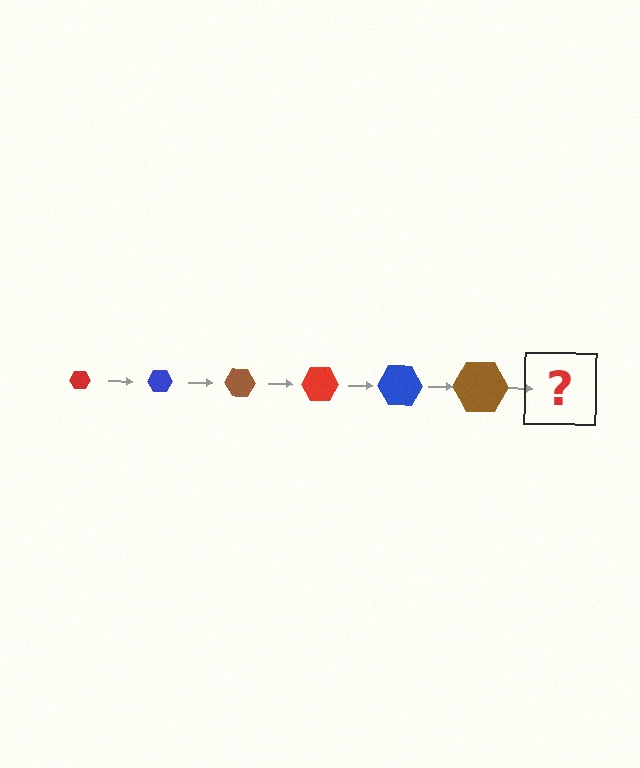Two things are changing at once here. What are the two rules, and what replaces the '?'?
The two rules are that the hexagon grows larger each step and the color cycles through red, blue, and brown. The '?' should be a red hexagon, larger than the previous one.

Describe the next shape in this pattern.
It should be a red hexagon, larger than the previous one.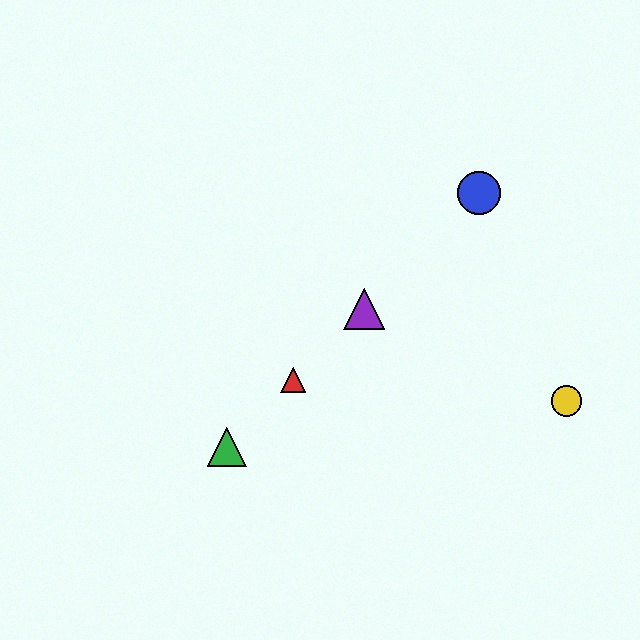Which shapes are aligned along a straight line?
The red triangle, the blue circle, the green triangle, the purple triangle are aligned along a straight line.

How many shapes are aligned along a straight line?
4 shapes (the red triangle, the blue circle, the green triangle, the purple triangle) are aligned along a straight line.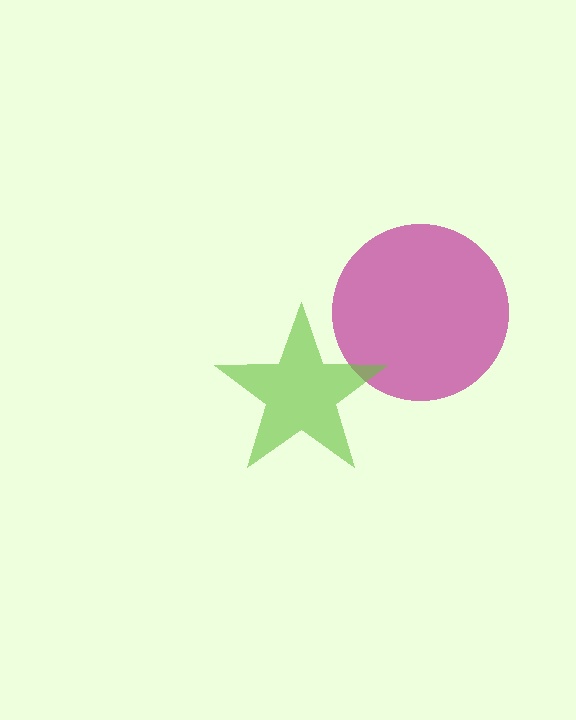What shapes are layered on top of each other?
The layered shapes are: a magenta circle, a lime star.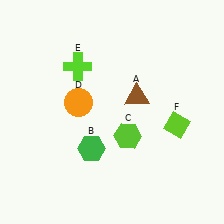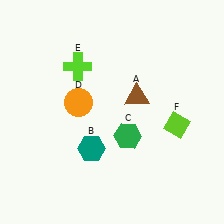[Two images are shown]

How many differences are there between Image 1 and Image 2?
There are 2 differences between the two images.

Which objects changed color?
B changed from green to teal. C changed from lime to green.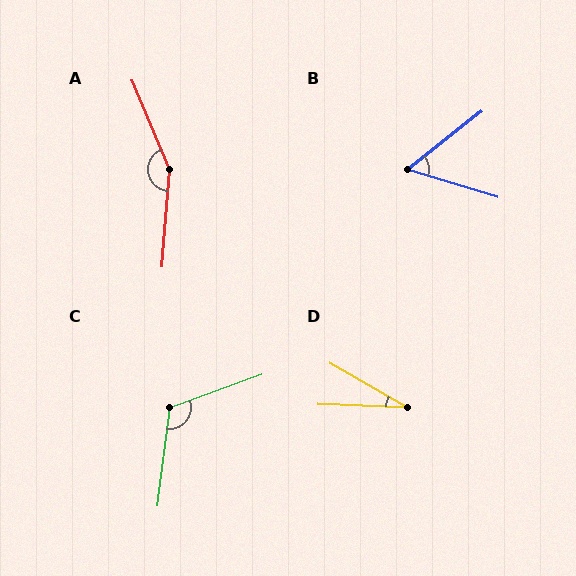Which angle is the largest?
A, at approximately 153 degrees.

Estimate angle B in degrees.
Approximately 55 degrees.